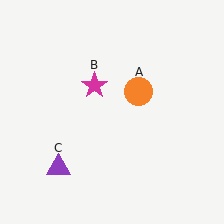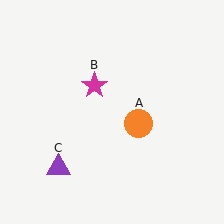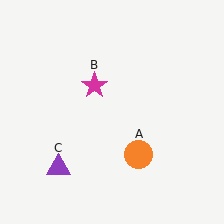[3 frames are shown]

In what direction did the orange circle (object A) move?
The orange circle (object A) moved down.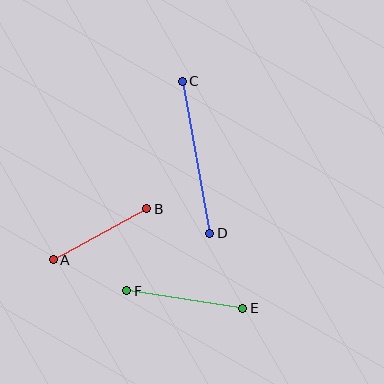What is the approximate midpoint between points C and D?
The midpoint is at approximately (196, 157) pixels.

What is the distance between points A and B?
The distance is approximately 106 pixels.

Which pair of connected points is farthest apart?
Points C and D are farthest apart.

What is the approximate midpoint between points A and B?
The midpoint is at approximately (100, 234) pixels.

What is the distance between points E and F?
The distance is approximately 117 pixels.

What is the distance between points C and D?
The distance is approximately 155 pixels.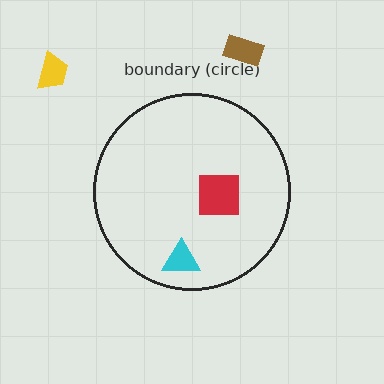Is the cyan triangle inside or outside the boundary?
Inside.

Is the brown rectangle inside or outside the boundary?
Outside.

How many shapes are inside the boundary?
2 inside, 2 outside.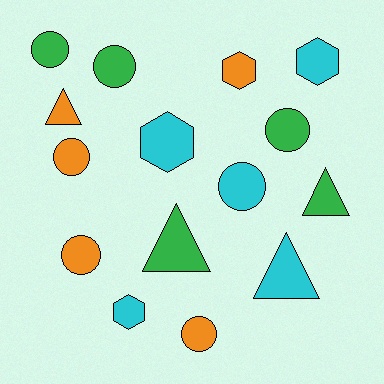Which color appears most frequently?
Cyan, with 5 objects.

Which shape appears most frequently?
Circle, with 7 objects.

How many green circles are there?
There are 3 green circles.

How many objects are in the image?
There are 15 objects.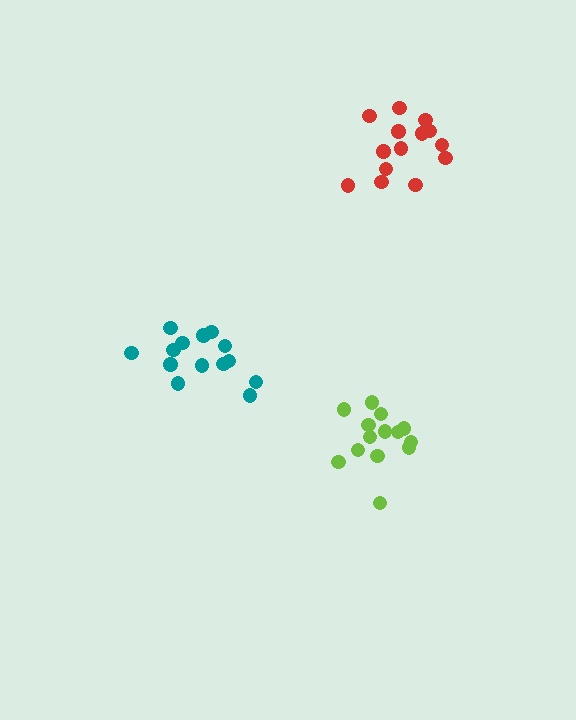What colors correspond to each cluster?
The clusters are colored: teal, lime, red.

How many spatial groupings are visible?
There are 3 spatial groupings.